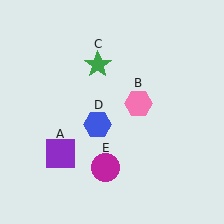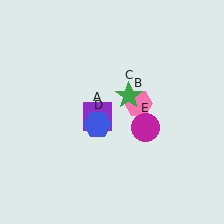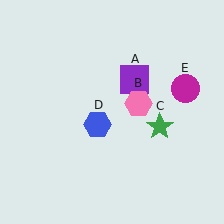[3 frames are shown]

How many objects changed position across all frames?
3 objects changed position: purple square (object A), green star (object C), magenta circle (object E).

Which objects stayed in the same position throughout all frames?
Pink hexagon (object B) and blue hexagon (object D) remained stationary.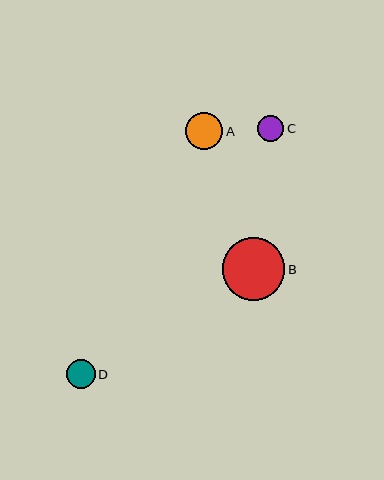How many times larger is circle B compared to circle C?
Circle B is approximately 2.4 times the size of circle C.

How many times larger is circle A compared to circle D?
Circle A is approximately 1.3 times the size of circle D.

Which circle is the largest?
Circle B is the largest with a size of approximately 63 pixels.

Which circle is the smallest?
Circle C is the smallest with a size of approximately 26 pixels.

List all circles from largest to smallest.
From largest to smallest: B, A, D, C.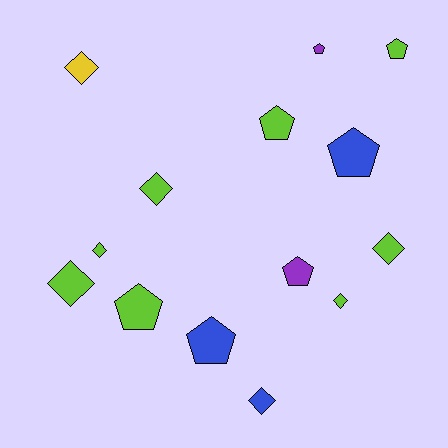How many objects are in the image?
There are 14 objects.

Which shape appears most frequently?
Diamond, with 7 objects.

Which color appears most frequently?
Lime, with 8 objects.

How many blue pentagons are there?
There are 2 blue pentagons.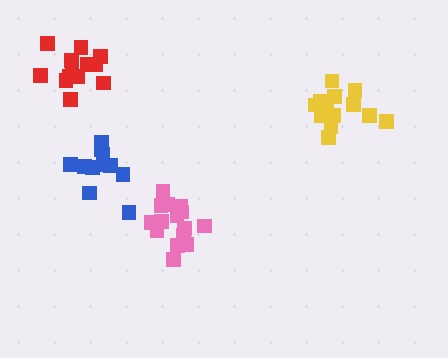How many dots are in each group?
Group 1: 13 dots, Group 2: 11 dots, Group 3: 15 dots, Group 4: 14 dots (53 total).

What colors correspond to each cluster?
The clusters are colored: yellow, blue, pink, red.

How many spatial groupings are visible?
There are 4 spatial groupings.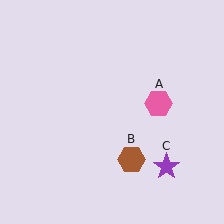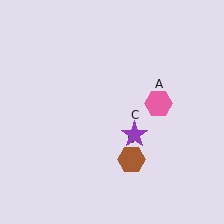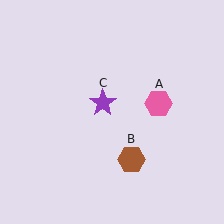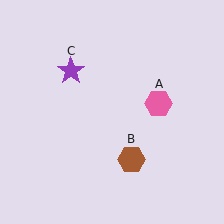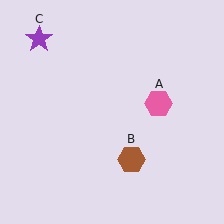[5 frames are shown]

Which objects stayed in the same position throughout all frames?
Pink hexagon (object A) and brown hexagon (object B) remained stationary.